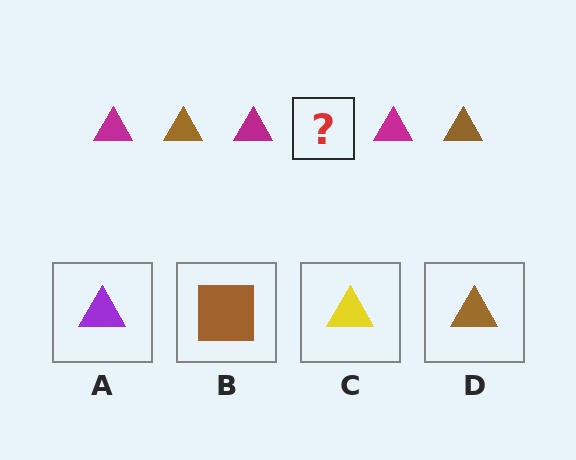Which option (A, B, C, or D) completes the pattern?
D.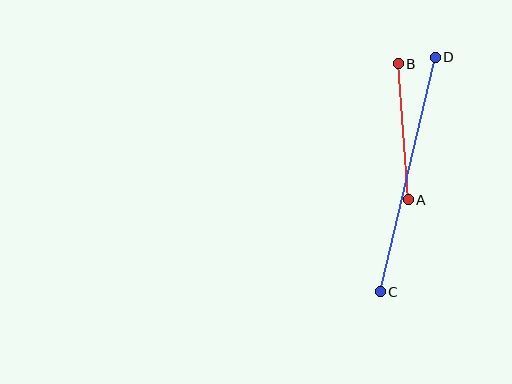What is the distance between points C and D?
The distance is approximately 241 pixels.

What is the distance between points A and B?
The distance is approximately 137 pixels.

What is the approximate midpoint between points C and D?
The midpoint is at approximately (408, 175) pixels.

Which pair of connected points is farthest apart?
Points C and D are farthest apart.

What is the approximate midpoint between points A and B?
The midpoint is at approximately (403, 132) pixels.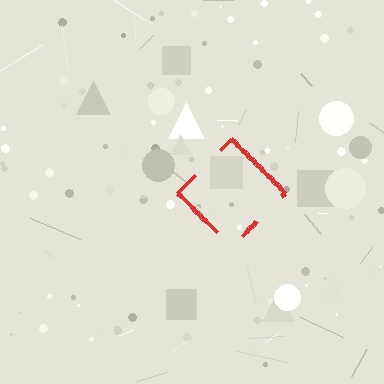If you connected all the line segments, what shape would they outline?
They would outline a diamond.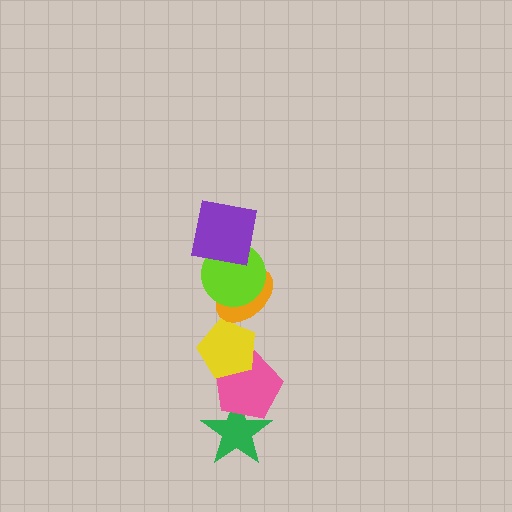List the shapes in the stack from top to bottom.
From top to bottom: the purple square, the lime circle, the orange ellipse, the yellow pentagon, the pink pentagon, the green star.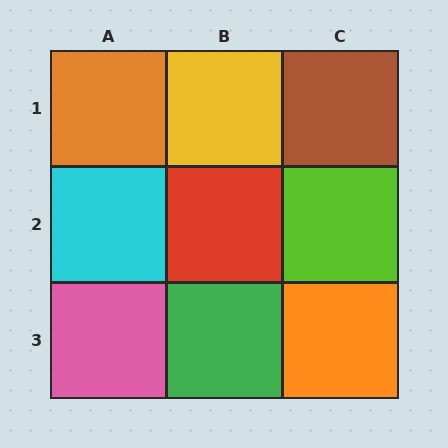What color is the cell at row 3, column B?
Green.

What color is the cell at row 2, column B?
Red.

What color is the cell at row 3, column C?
Orange.